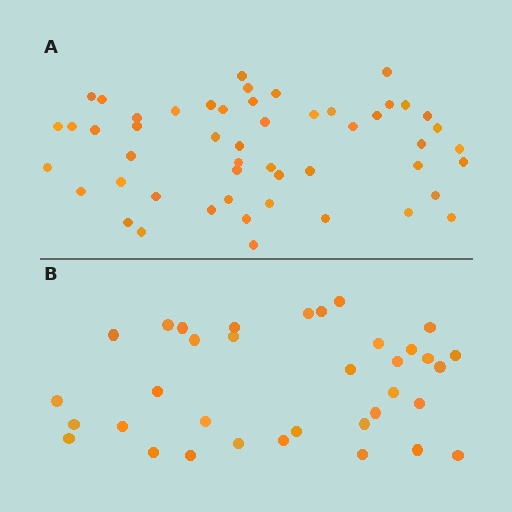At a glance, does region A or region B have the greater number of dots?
Region A (the top region) has more dots.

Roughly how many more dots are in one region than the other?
Region A has approximately 15 more dots than region B.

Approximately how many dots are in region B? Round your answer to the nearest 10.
About 40 dots. (The exact count is 35, which rounds to 40.)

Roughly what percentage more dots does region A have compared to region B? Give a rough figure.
About 45% more.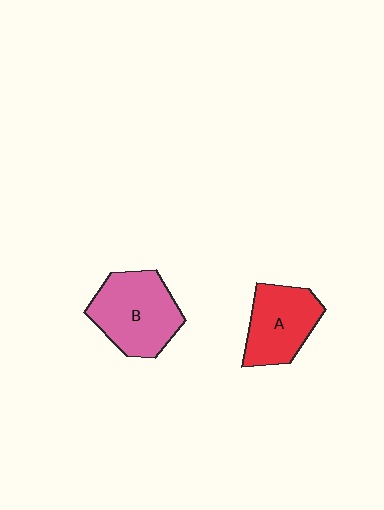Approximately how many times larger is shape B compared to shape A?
Approximately 1.2 times.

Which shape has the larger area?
Shape B (pink).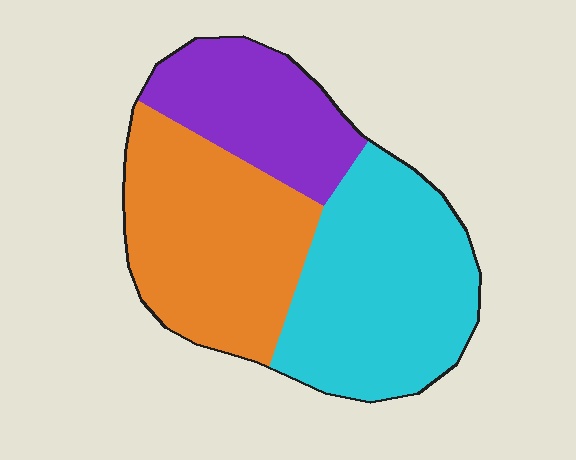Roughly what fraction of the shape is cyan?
Cyan takes up about two fifths (2/5) of the shape.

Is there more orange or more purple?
Orange.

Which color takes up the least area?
Purple, at roughly 25%.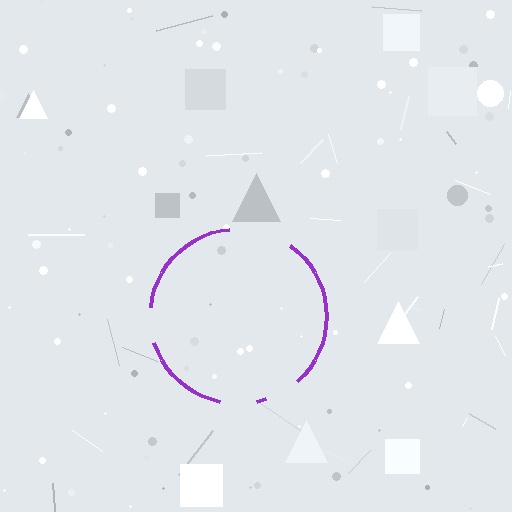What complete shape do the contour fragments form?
The contour fragments form a circle.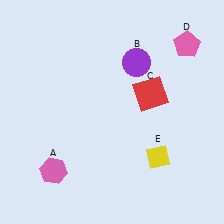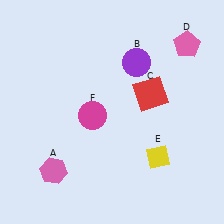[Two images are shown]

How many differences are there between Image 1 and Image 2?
There is 1 difference between the two images.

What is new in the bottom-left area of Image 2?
A magenta circle (F) was added in the bottom-left area of Image 2.